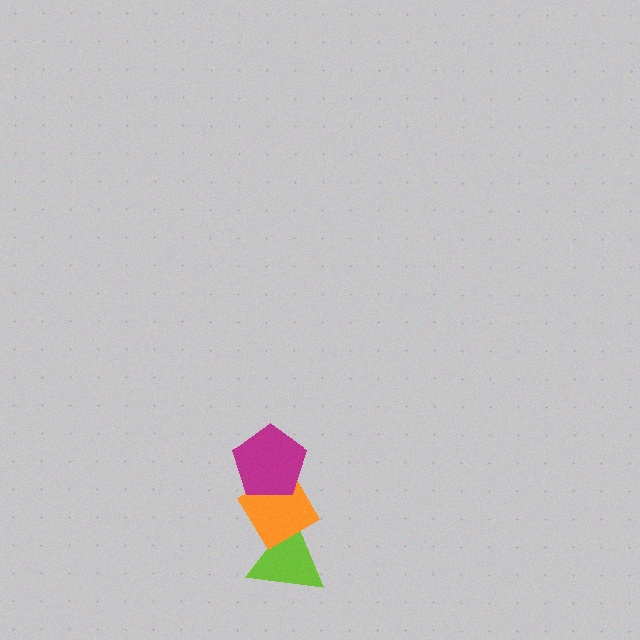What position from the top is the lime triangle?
The lime triangle is 3rd from the top.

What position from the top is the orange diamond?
The orange diamond is 2nd from the top.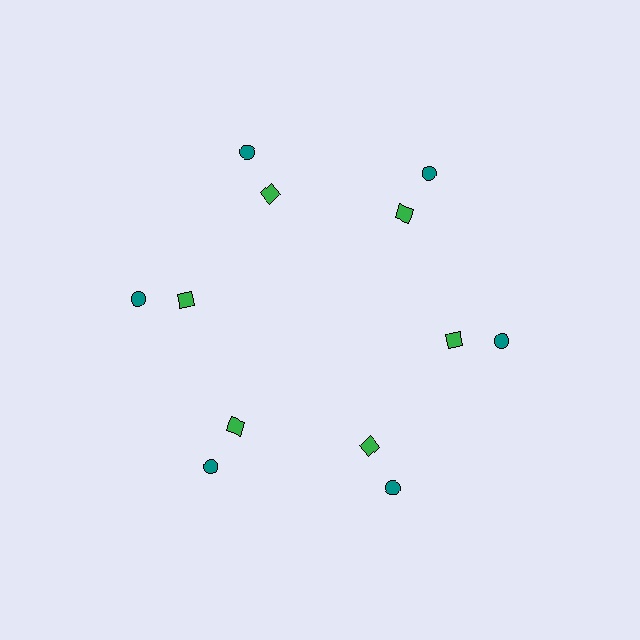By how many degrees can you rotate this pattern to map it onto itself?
The pattern maps onto itself every 60 degrees of rotation.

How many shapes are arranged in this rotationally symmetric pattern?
There are 12 shapes, arranged in 6 groups of 2.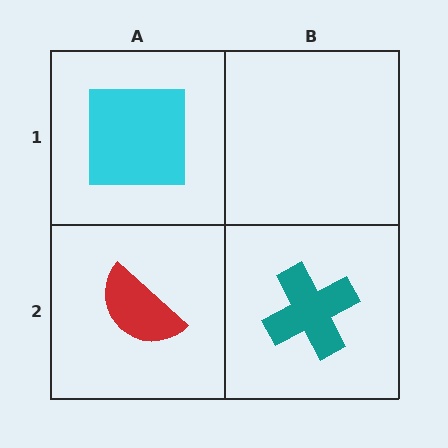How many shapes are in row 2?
2 shapes.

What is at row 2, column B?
A teal cross.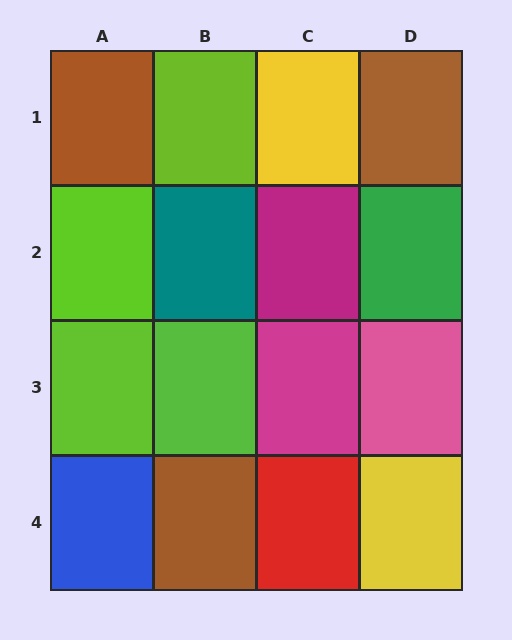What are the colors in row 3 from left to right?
Lime, lime, magenta, pink.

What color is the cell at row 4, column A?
Blue.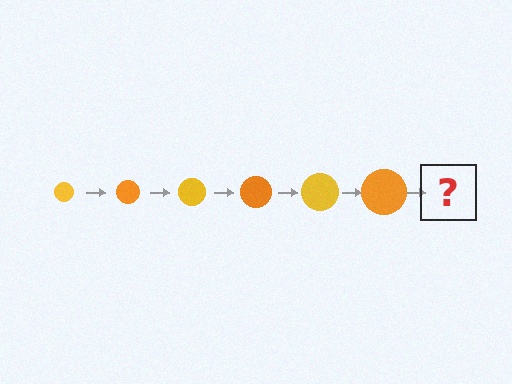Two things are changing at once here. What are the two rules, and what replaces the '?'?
The two rules are that the circle grows larger each step and the color cycles through yellow and orange. The '?' should be a yellow circle, larger than the previous one.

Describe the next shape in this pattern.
It should be a yellow circle, larger than the previous one.